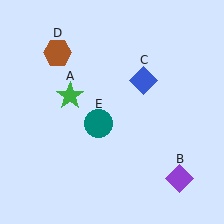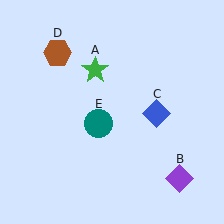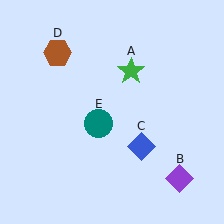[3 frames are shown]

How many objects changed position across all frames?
2 objects changed position: green star (object A), blue diamond (object C).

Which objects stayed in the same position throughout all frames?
Purple diamond (object B) and brown hexagon (object D) and teal circle (object E) remained stationary.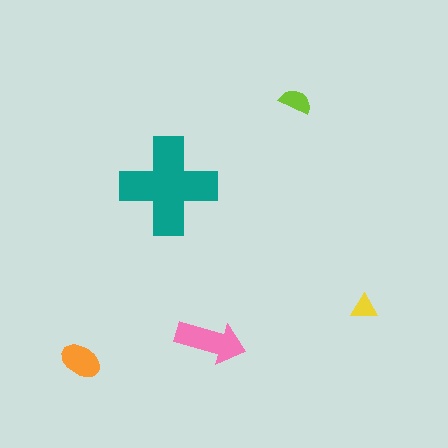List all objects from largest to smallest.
The teal cross, the pink arrow, the orange ellipse, the lime semicircle, the yellow triangle.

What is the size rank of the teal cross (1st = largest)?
1st.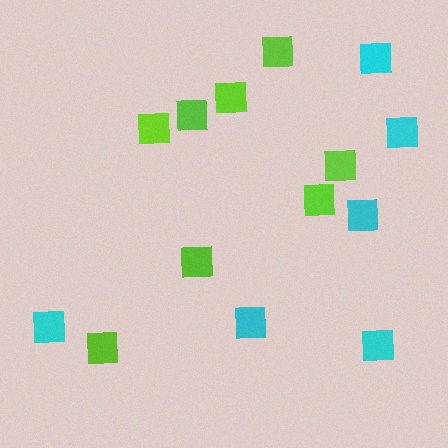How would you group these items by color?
There are 2 groups: one group of lime squares (8) and one group of cyan squares (6).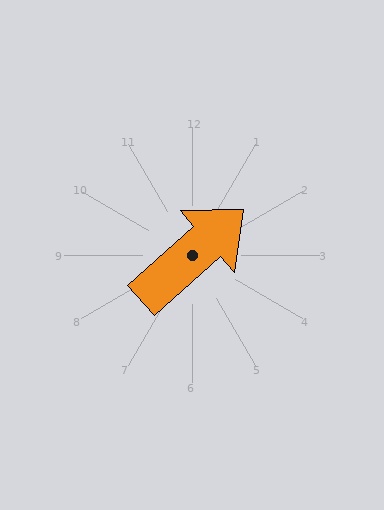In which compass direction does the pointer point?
Northeast.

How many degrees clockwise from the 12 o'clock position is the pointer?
Approximately 48 degrees.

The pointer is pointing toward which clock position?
Roughly 2 o'clock.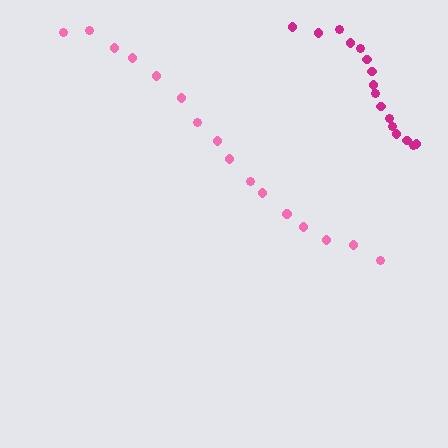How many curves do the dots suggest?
There are 2 distinct paths.